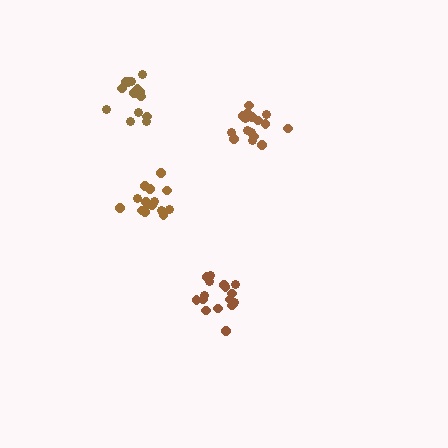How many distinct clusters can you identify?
There are 4 distinct clusters.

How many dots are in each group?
Group 1: 16 dots, Group 2: 16 dots, Group 3: 15 dots, Group 4: 16 dots (63 total).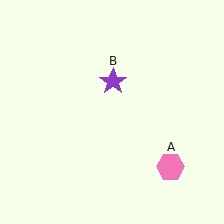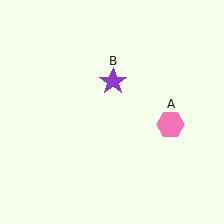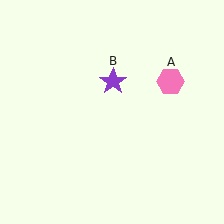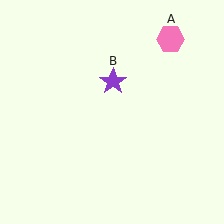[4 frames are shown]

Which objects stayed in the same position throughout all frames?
Purple star (object B) remained stationary.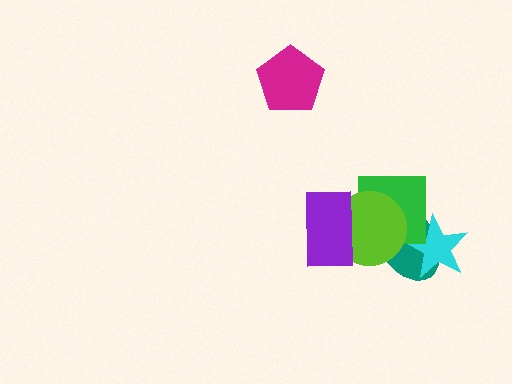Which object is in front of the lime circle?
The purple rectangle is in front of the lime circle.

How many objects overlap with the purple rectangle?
1 object overlaps with the purple rectangle.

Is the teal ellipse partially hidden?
Yes, it is partially covered by another shape.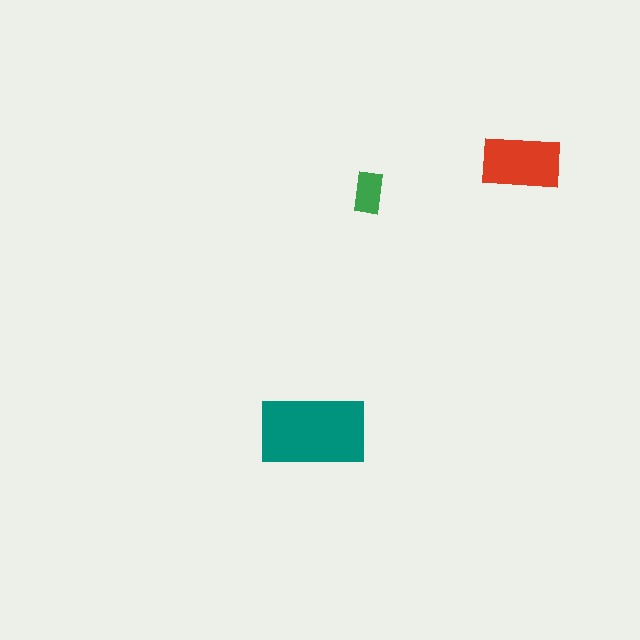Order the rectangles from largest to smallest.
the teal one, the red one, the green one.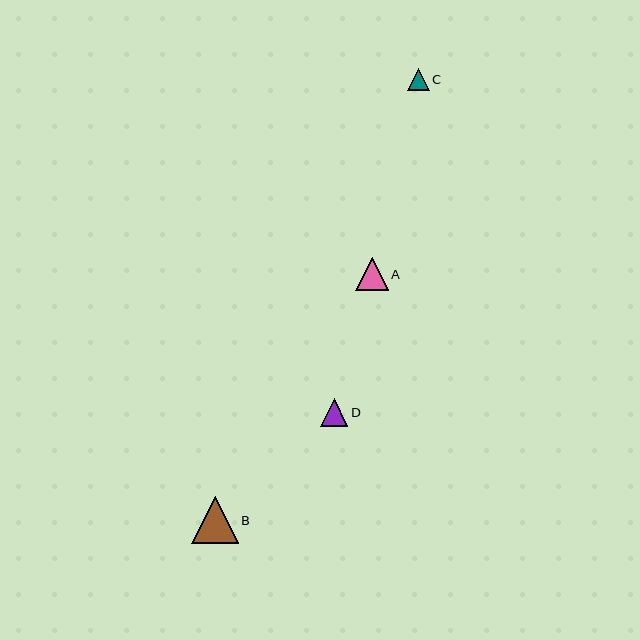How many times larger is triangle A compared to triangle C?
Triangle A is approximately 1.5 times the size of triangle C.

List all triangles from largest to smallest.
From largest to smallest: B, A, D, C.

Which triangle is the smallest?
Triangle C is the smallest with a size of approximately 21 pixels.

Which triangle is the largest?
Triangle B is the largest with a size of approximately 47 pixels.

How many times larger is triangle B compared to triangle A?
Triangle B is approximately 1.4 times the size of triangle A.